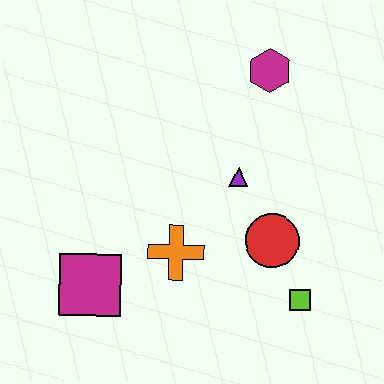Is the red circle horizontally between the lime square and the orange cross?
Yes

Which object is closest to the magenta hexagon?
The purple triangle is closest to the magenta hexagon.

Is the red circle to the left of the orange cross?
No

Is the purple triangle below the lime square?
No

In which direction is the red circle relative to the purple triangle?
The red circle is below the purple triangle.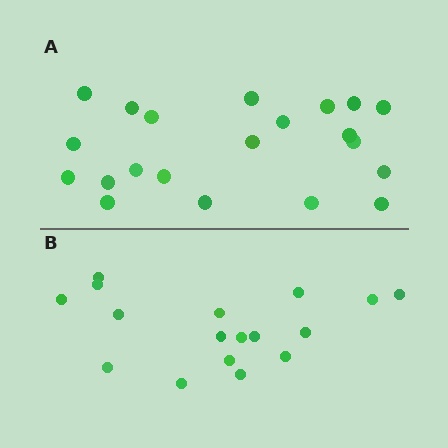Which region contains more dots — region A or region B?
Region A (the top region) has more dots.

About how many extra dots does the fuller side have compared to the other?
Region A has about 4 more dots than region B.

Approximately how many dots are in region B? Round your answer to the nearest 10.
About 20 dots. (The exact count is 17, which rounds to 20.)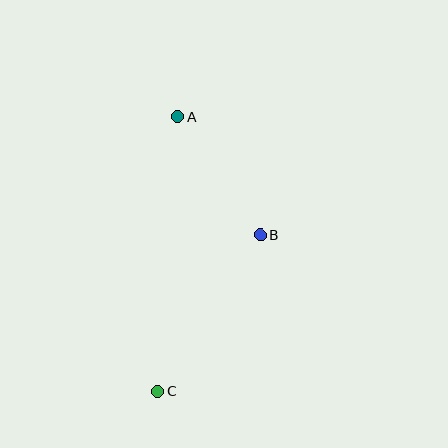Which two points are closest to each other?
Points A and B are closest to each other.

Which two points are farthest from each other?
Points A and C are farthest from each other.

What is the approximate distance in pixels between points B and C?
The distance between B and C is approximately 187 pixels.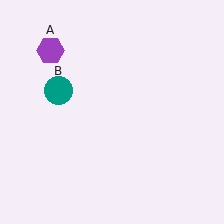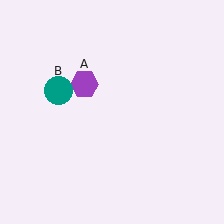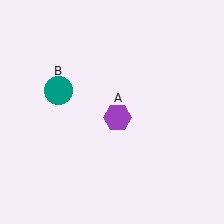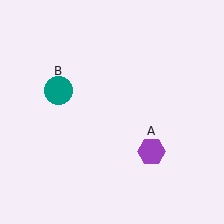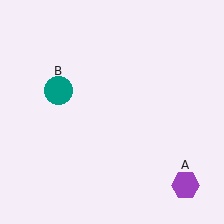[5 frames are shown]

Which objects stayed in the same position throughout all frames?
Teal circle (object B) remained stationary.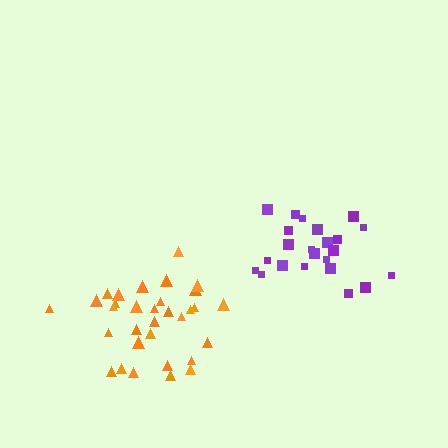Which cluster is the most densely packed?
Orange.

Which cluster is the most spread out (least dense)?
Purple.